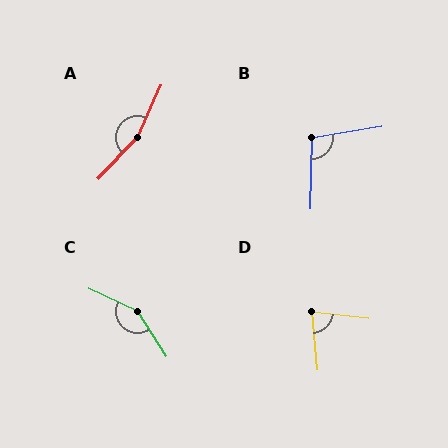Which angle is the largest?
A, at approximately 161 degrees.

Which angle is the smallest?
D, at approximately 78 degrees.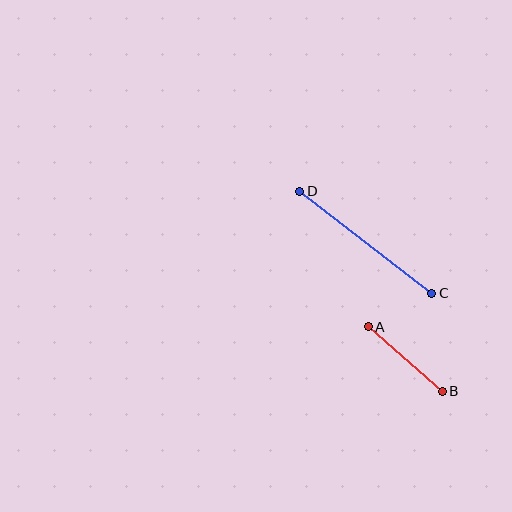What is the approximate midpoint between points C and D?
The midpoint is at approximately (366, 242) pixels.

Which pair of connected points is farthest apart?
Points C and D are farthest apart.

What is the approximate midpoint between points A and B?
The midpoint is at approximately (405, 359) pixels.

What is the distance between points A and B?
The distance is approximately 98 pixels.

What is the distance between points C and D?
The distance is approximately 167 pixels.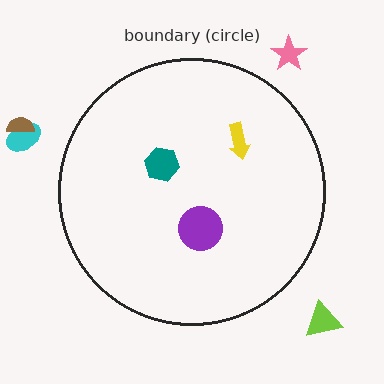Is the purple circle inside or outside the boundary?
Inside.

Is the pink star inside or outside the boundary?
Outside.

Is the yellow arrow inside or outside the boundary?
Inside.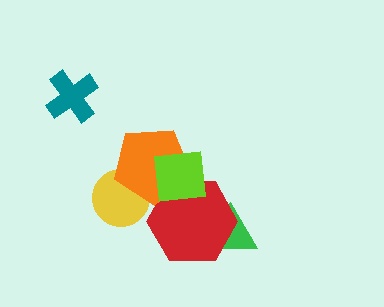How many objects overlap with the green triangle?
1 object overlaps with the green triangle.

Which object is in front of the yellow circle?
The orange pentagon is in front of the yellow circle.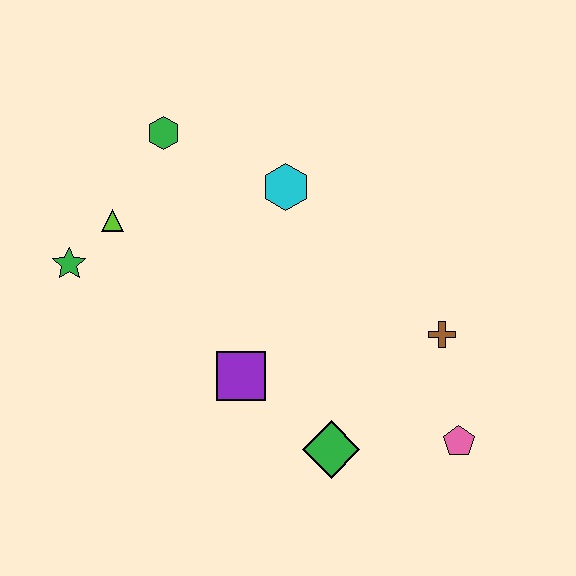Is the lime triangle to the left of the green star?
No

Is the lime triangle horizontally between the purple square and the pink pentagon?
No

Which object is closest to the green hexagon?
The lime triangle is closest to the green hexagon.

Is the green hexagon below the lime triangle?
No